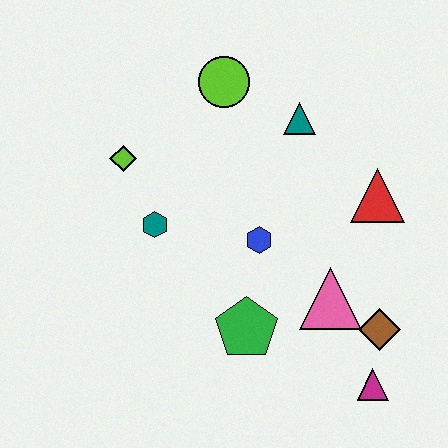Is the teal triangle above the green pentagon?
Yes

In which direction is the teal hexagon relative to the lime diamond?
The teal hexagon is below the lime diamond.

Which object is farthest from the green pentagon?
The lime circle is farthest from the green pentagon.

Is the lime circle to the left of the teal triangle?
Yes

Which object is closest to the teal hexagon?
The lime diamond is closest to the teal hexagon.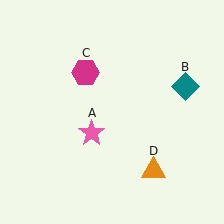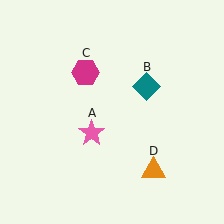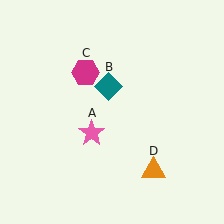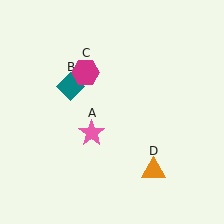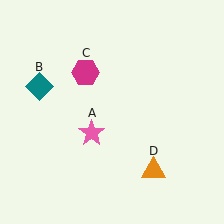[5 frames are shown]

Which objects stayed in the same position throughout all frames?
Pink star (object A) and magenta hexagon (object C) and orange triangle (object D) remained stationary.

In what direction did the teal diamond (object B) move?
The teal diamond (object B) moved left.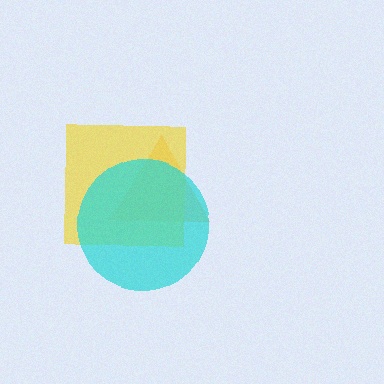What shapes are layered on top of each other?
The layered shapes are: an orange triangle, a yellow square, a cyan circle.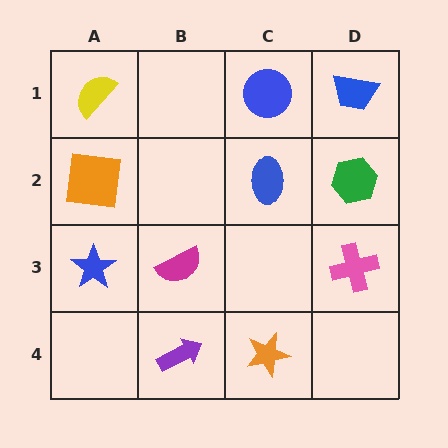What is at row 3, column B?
A magenta semicircle.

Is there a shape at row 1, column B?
No, that cell is empty.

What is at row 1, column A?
A yellow semicircle.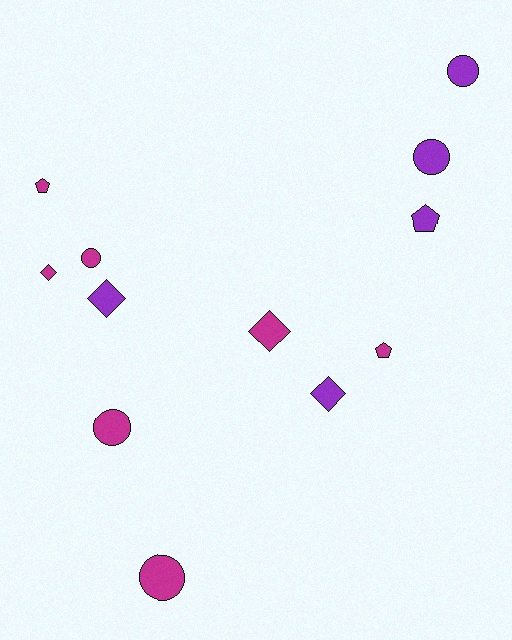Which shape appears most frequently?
Circle, with 5 objects.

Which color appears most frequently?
Magenta, with 7 objects.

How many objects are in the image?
There are 12 objects.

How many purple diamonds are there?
There are 2 purple diamonds.